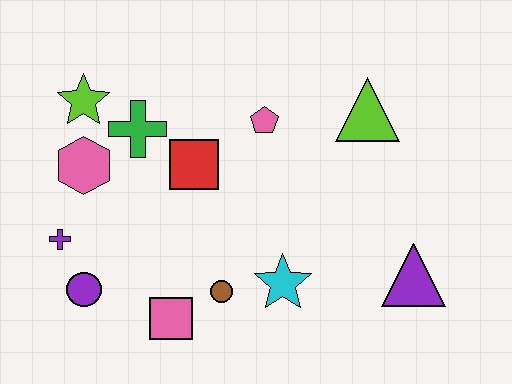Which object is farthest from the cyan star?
The lime star is farthest from the cyan star.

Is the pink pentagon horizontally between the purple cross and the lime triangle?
Yes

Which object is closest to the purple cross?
The purple circle is closest to the purple cross.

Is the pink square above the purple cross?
No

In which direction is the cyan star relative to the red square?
The cyan star is below the red square.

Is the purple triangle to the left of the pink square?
No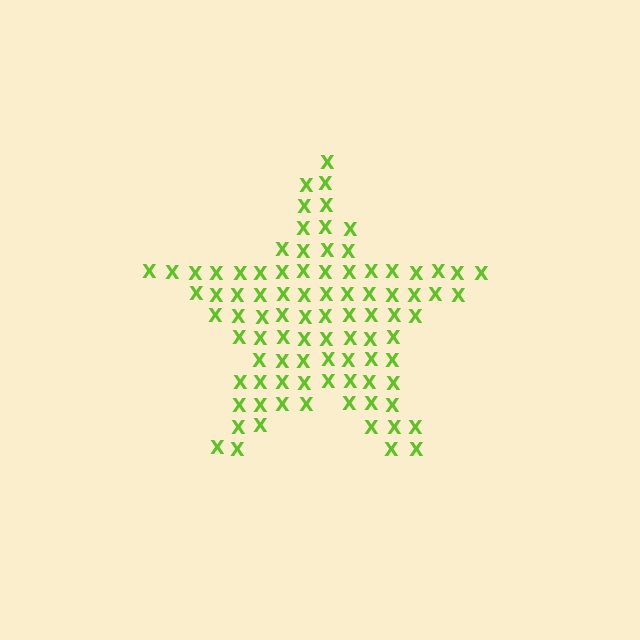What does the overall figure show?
The overall figure shows a star.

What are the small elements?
The small elements are letter X's.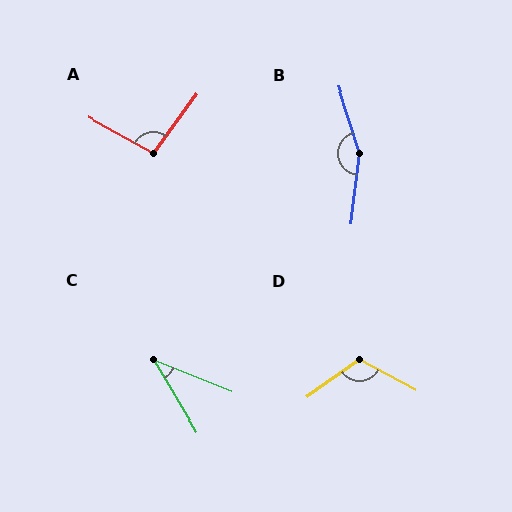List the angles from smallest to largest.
C (37°), A (97°), D (117°), B (156°).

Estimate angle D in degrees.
Approximately 117 degrees.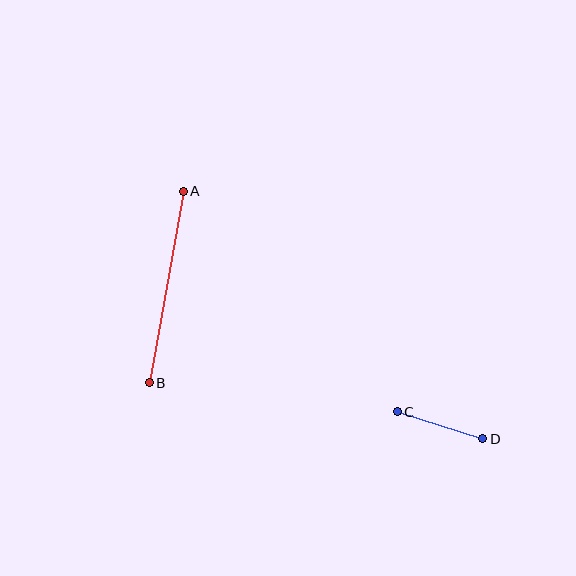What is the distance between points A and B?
The distance is approximately 194 pixels.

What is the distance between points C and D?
The distance is approximately 90 pixels.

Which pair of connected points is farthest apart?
Points A and B are farthest apart.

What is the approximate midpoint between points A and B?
The midpoint is at approximately (166, 287) pixels.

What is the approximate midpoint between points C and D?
The midpoint is at approximately (440, 425) pixels.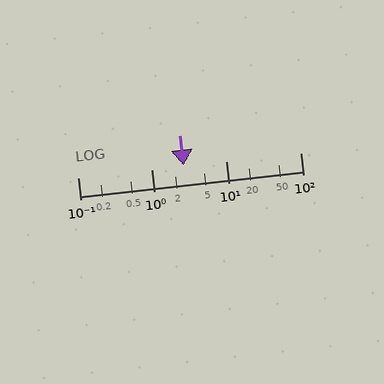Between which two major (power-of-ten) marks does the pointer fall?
The pointer is between 1 and 10.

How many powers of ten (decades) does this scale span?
The scale spans 3 decades, from 0.1 to 100.